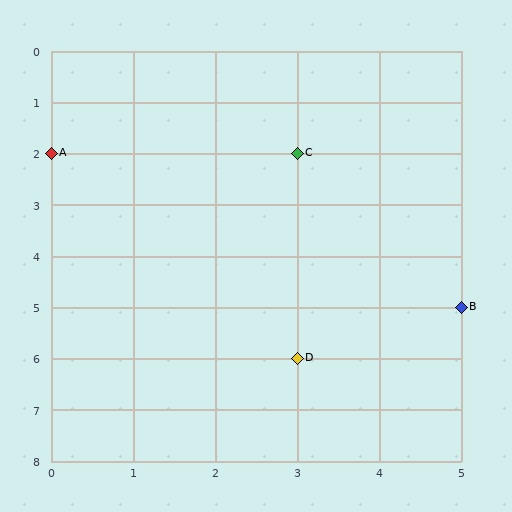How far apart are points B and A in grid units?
Points B and A are 5 columns and 3 rows apart (about 5.8 grid units diagonally).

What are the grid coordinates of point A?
Point A is at grid coordinates (0, 2).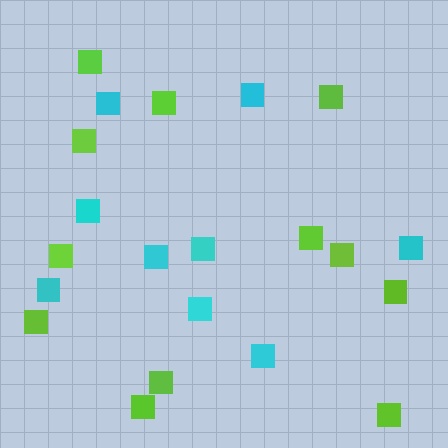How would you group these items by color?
There are 2 groups: one group of cyan squares (9) and one group of lime squares (12).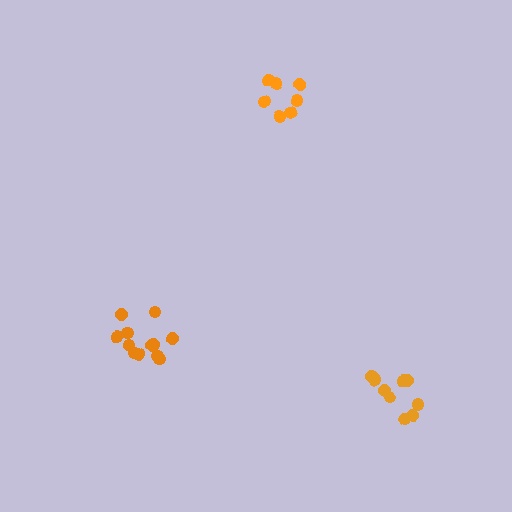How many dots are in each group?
Group 1: 12 dots, Group 2: 9 dots, Group 3: 7 dots (28 total).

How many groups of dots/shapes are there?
There are 3 groups.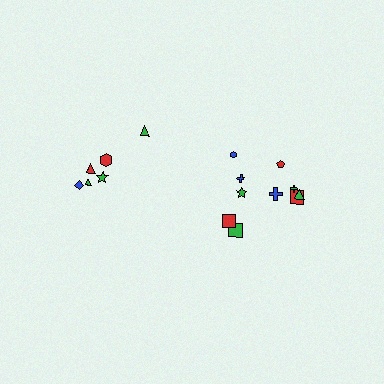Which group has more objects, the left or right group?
The right group.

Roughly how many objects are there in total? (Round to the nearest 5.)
Roughly 15 objects in total.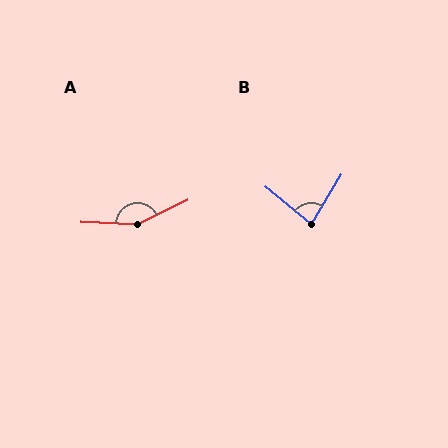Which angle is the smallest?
B, at approximately 83 degrees.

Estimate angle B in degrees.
Approximately 83 degrees.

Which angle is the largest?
A, at approximately 153 degrees.